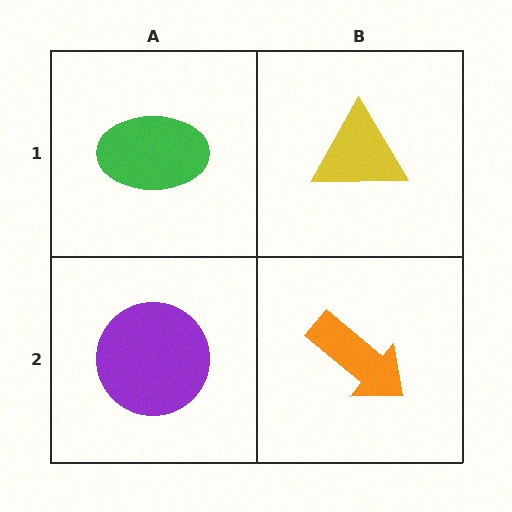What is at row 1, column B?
A yellow triangle.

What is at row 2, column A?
A purple circle.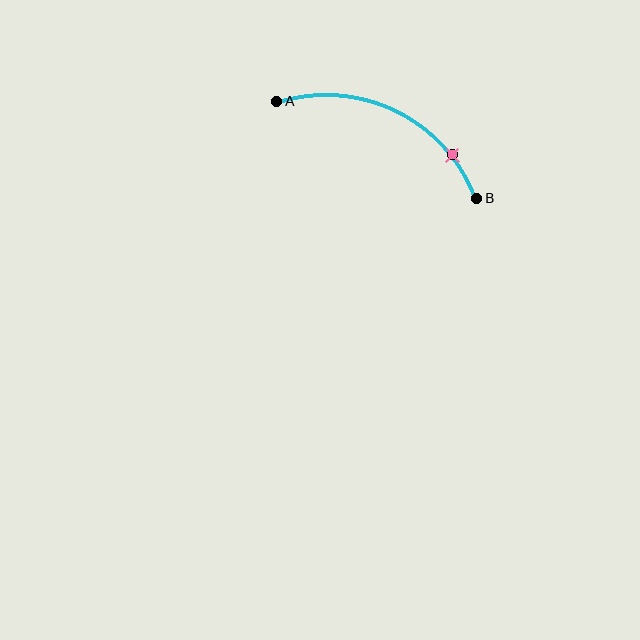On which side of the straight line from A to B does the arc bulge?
The arc bulges above the straight line connecting A and B.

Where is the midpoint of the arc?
The arc midpoint is the point on the curve farthest from the straight line joining A and B. It sits above that line.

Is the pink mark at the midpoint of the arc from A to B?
No. The pink mark lies on the arc but is closer to endpoint B. The arc midpoint would be at the point on the curve equidistant along the arc from both A and B.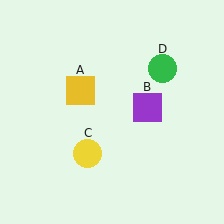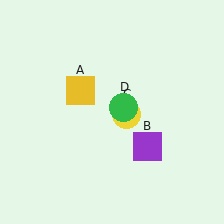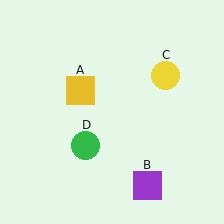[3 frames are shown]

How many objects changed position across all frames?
3 objects changed position: purple square (object B), yellow circle (object C), green circle (object D).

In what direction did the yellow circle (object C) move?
The yellow circle (object C) moved up and to the right.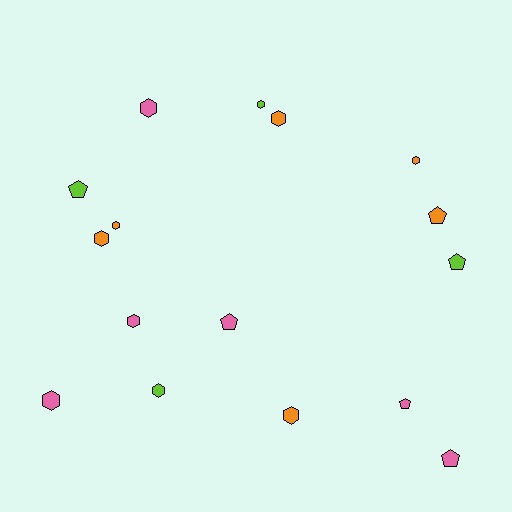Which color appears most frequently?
Orange, with 6 objects.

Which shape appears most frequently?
Hexagon, with 10 objects.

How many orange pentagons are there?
There is 1 orange pentagon.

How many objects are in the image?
There are 16 objects.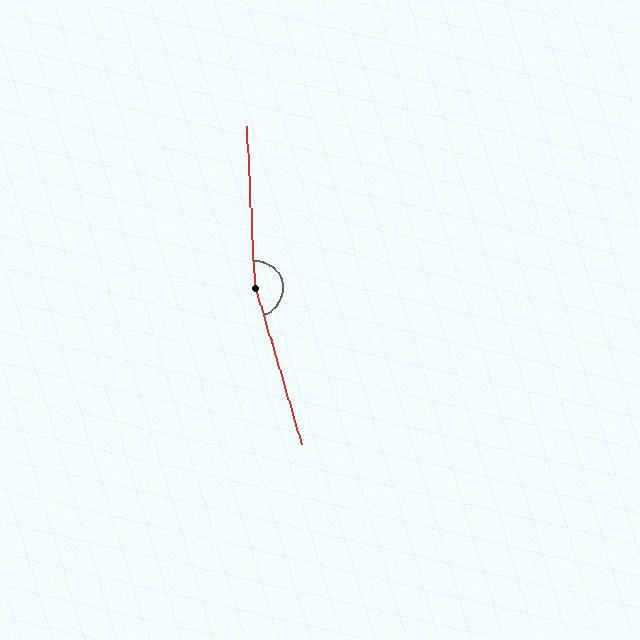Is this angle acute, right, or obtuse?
It is obtuse.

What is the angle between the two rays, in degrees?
Approximately 167 degrees.